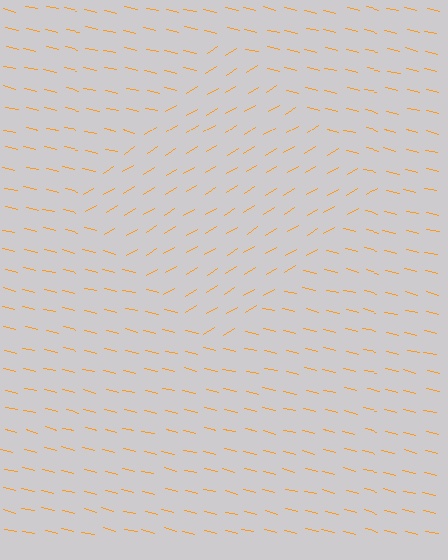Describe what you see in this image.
The image is filled with small orange line segments. A diamond region in the image has lines oriented differently from the surrounding lines, creating a visible texture boundary.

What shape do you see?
I see a diamond.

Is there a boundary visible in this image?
Yes, there is a texture boundary formed by a change in line orientation.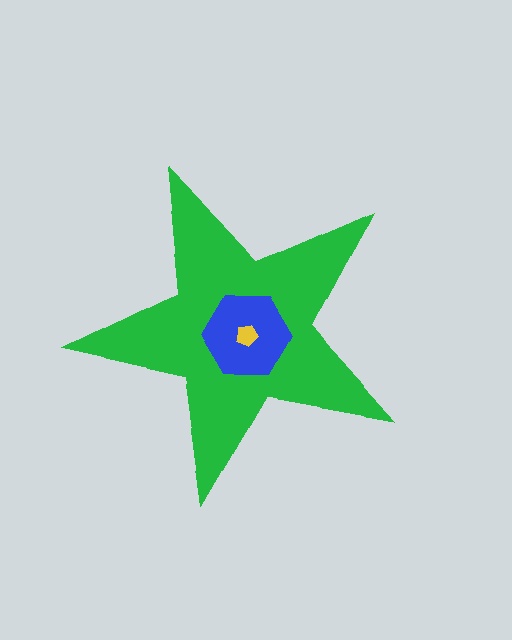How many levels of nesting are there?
3.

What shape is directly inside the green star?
The blue hexagon.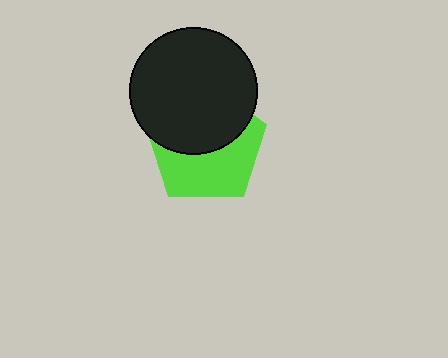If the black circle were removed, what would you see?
You would see the complete lime pentagon.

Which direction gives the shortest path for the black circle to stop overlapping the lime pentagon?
Moving up gives the shortest separation.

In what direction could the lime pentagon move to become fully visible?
The lime pentagon could move down. That would shift it out from behind the black circle entirely.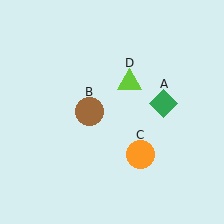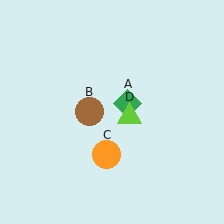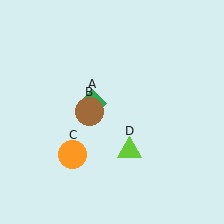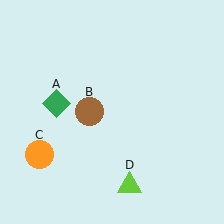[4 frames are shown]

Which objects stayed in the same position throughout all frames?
Brown circle (object B) remained stationary.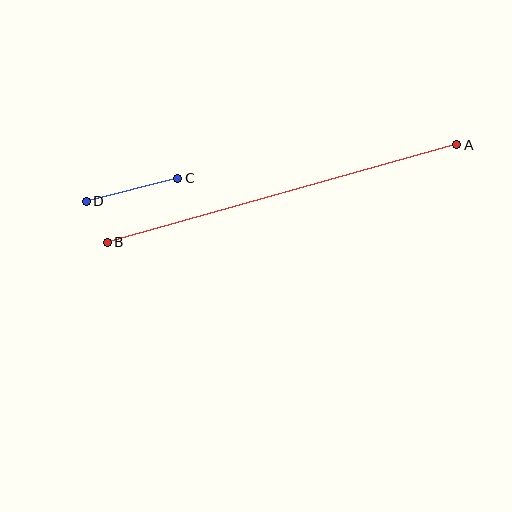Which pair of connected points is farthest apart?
Points A and B are farthest apart.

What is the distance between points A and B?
The distance is approximately 363 pixels.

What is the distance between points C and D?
The distance is approximately 94 pixels.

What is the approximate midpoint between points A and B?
The midpoint is at approximately (282, 194) pixels.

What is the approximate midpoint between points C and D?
The midpoint is at approximately (132, 190) pixels.